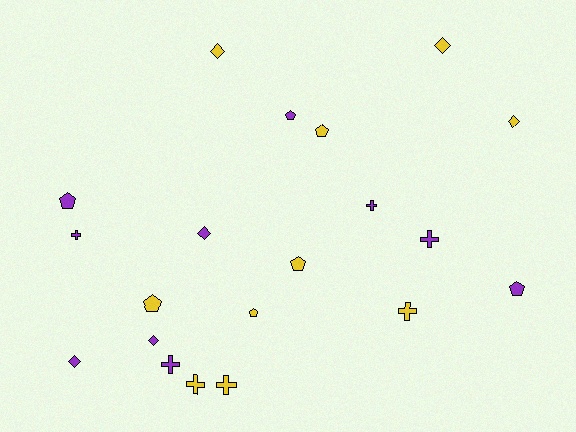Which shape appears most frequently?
Pentagon, with 7 objects.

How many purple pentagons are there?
There are 3 purple pentagons.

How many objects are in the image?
There are 20 objects.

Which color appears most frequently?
Yellow, with 10 objects.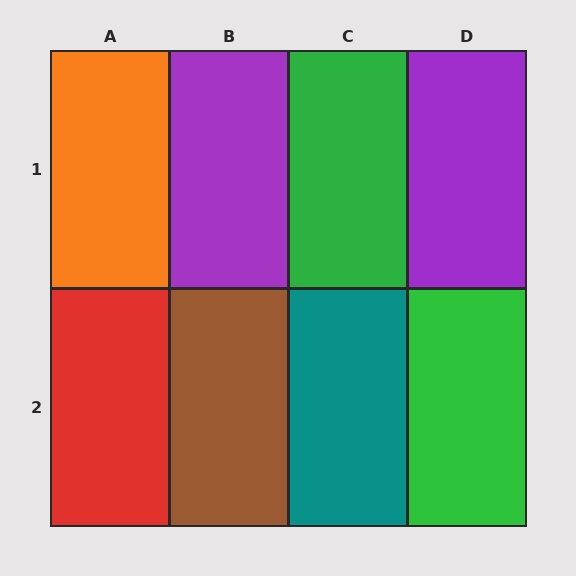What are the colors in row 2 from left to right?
Red, brown, teal, green.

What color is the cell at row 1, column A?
Orange.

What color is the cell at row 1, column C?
Green.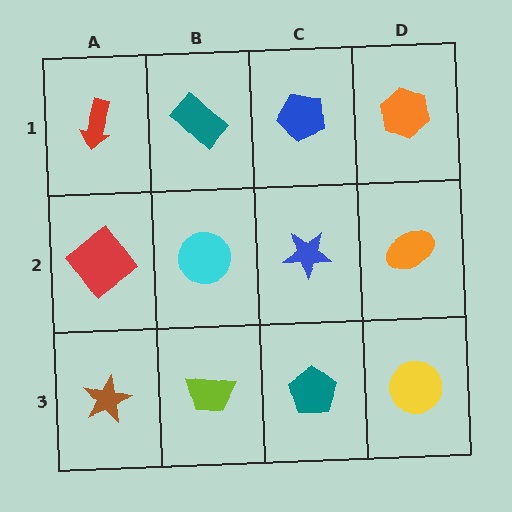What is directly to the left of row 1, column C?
A teal rectangle.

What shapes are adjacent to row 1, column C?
A blue star (row 2, column C), a teal rectangle (row 1, column B), an orange hexagon (row 1, column D).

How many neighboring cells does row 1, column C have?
3.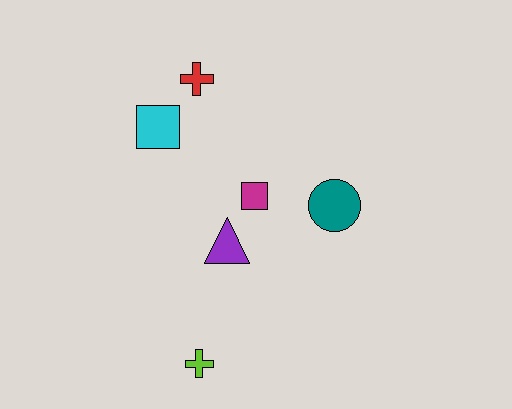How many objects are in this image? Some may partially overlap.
There are 6 objects.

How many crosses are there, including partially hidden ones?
There are 2 crosses.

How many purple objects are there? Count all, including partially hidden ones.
There is 1 purple object.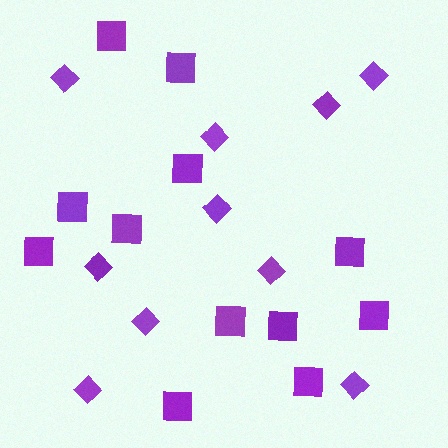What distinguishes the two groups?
There are 2 groups: one group of diamonds (10) and one group of squares (12).